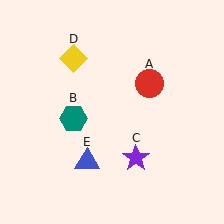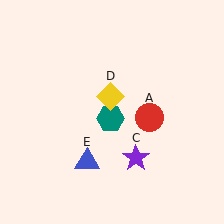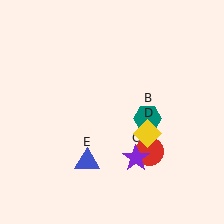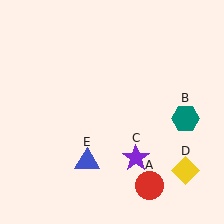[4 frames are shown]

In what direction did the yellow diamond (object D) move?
The yellow diamond (object D) moved down and to the right.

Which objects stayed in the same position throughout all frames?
Purple star (object C) and blue triangle (object E) remained stationary.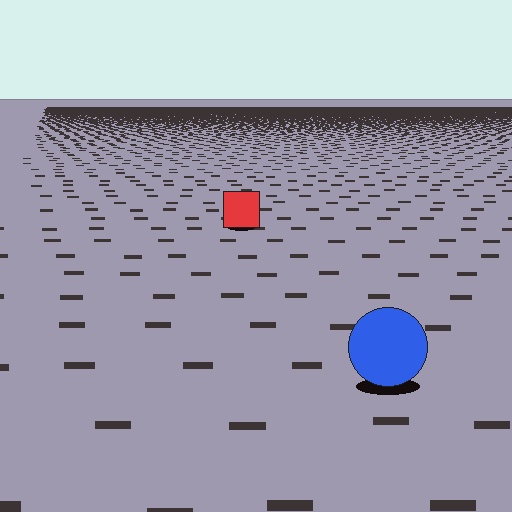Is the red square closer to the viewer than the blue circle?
No. The blue circle is closer — you can tell from the texture gradient: the ground texture is coarser near it.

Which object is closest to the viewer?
The blue circle is closest. The texture marks near it are larger and more spread out.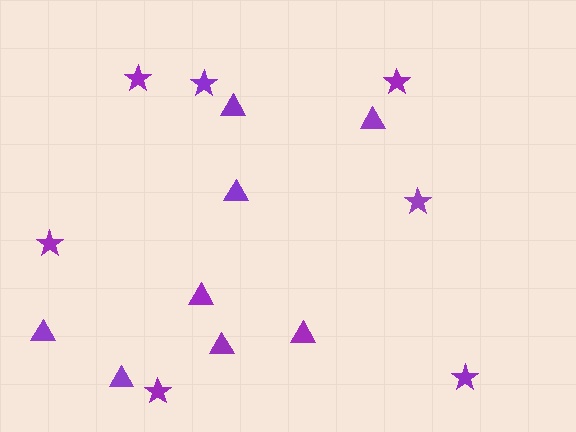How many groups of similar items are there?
There are 2 groups: one group of triangles (8) and one group of stars (7).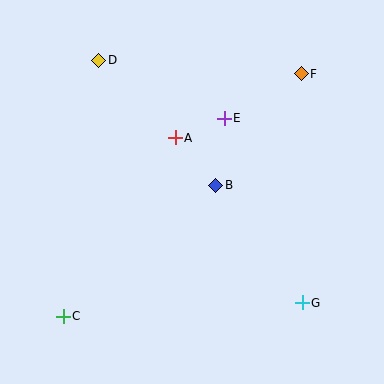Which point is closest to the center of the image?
Point B at (216, 185) is closest to the center.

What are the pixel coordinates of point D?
Point D is at (99, 60).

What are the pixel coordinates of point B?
Point B is at (216, 185).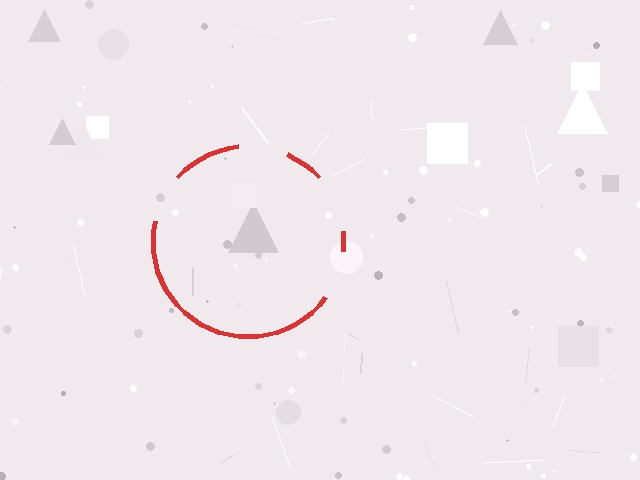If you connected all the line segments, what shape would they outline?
They would outline a circle.